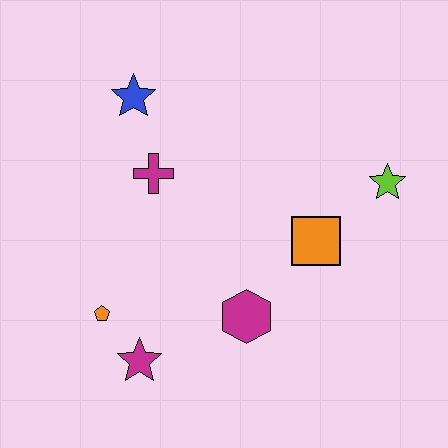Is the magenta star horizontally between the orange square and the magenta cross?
No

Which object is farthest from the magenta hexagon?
The blue star is farthest from the magenta hexagon.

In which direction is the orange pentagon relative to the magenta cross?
The orange pentagon is below the magenta cross.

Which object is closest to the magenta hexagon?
The orange square is closest to the magenta hexagon.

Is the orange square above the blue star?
No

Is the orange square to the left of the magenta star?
No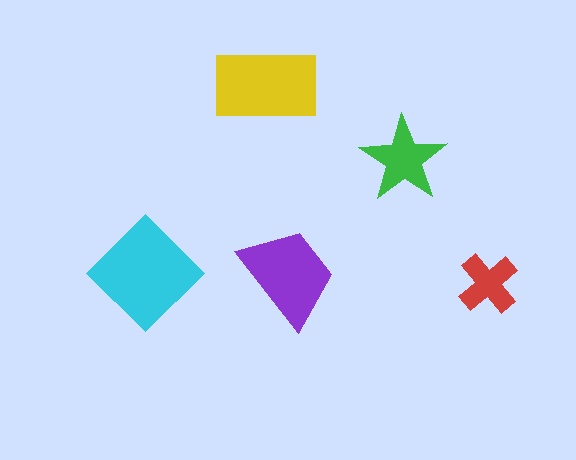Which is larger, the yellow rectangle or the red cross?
The yellow rectangle.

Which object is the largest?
The cyan diamond.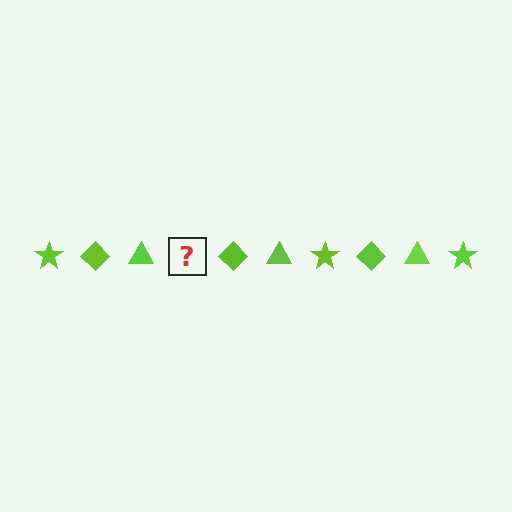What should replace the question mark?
The question mark should be replaced with a lime star.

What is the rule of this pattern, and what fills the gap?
The rule is that the pattern cycles through star, diamond, triangle shapes in lime. The gap should be filled with a lime star.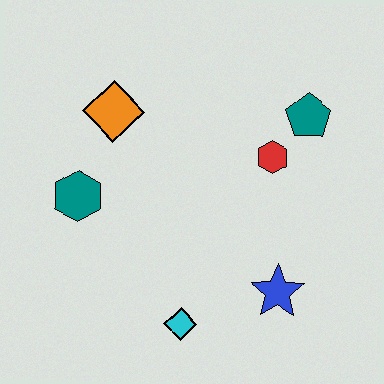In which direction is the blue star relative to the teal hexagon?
The blue star is to the right of the teal hexagon.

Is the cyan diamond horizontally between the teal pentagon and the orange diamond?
Yes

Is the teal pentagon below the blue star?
No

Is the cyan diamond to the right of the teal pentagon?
No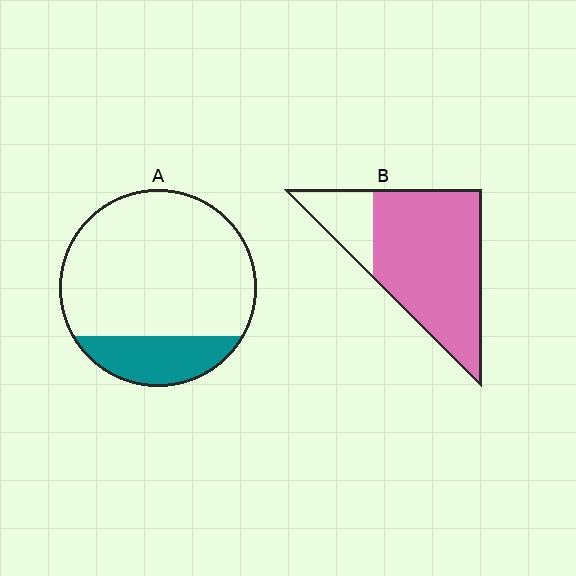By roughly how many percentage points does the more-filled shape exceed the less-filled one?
By roughly 60 percentage points (B over A).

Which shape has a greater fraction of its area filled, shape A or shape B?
Shape B.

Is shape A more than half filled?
No.